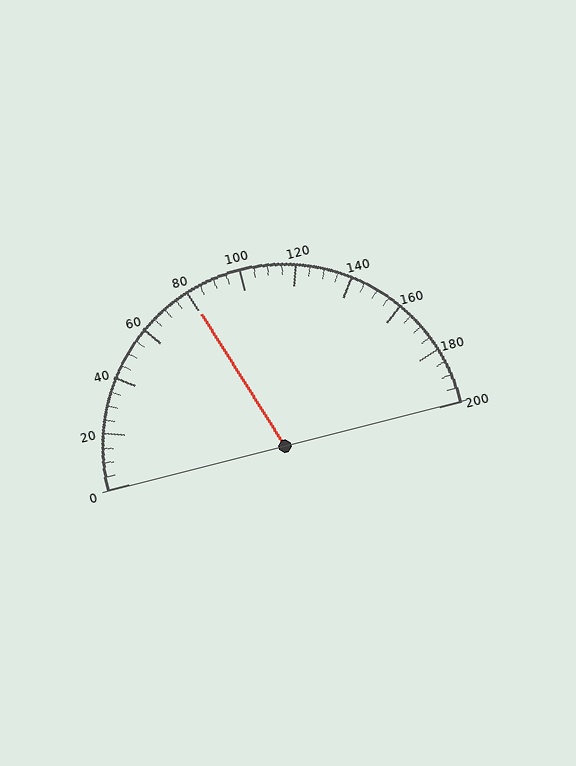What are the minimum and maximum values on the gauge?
The gauge ranges from 0 to 200.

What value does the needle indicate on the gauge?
The needle indicates approximately 80.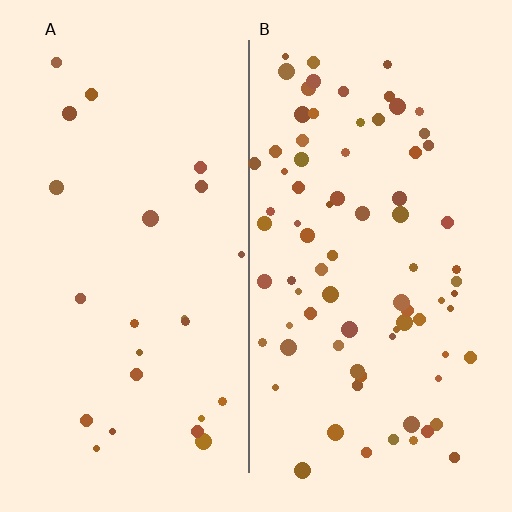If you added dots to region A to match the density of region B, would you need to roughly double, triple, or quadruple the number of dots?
Approximately triple.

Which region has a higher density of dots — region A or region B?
B (the right).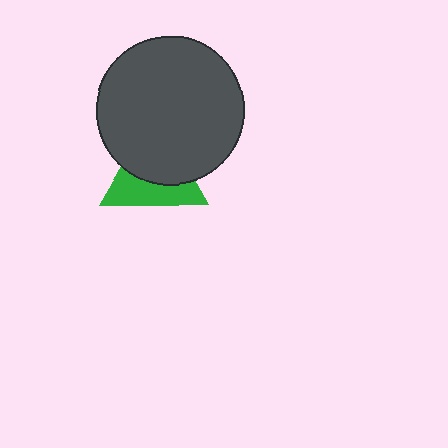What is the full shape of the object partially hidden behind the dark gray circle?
The partially hidden object is a green triangle.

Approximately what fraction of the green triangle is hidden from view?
Roughly 54% of the green triangle is hidden behind the dark gray circle.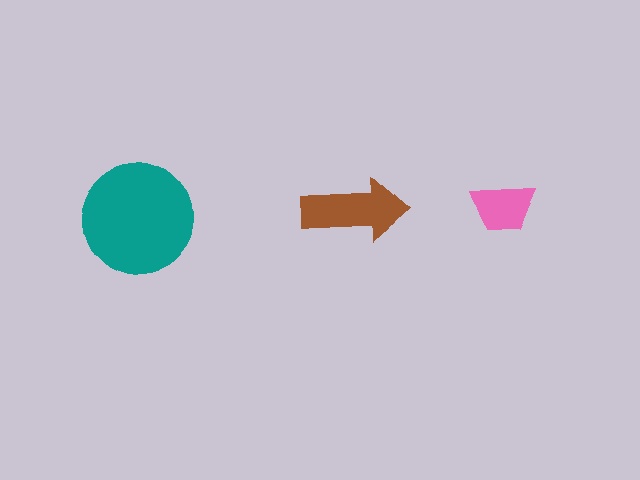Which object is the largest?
The teal circle.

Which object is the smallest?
The pink trapezoid.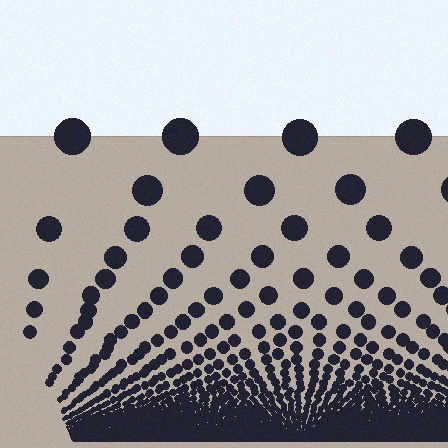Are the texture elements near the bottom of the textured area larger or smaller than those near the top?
Smaller. The gradient is inverted — elements near the bottom are smaller and denser.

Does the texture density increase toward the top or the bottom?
Density increases toward the bottom.